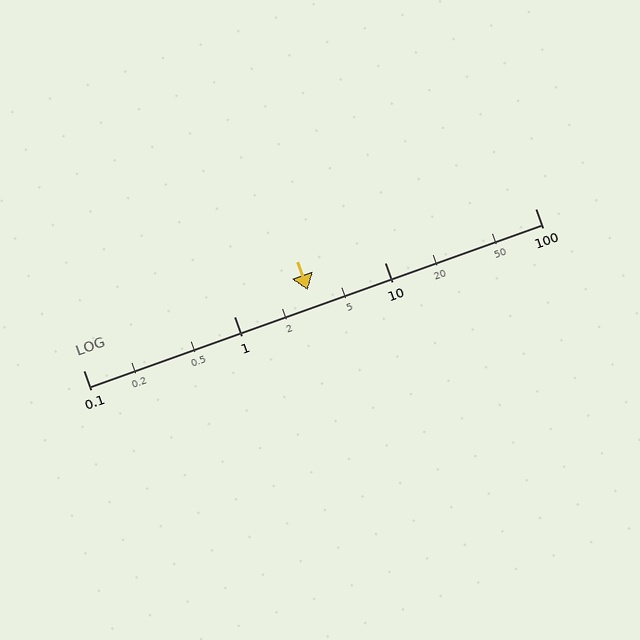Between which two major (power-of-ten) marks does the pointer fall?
The pointer is between 1 and 10.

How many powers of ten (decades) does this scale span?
The scale spans 3 decades, from 0.1 to 100.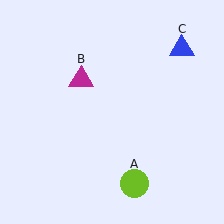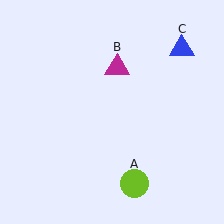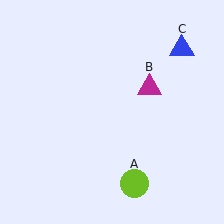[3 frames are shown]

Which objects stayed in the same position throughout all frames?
Lime circle (object A) and blue triangle (object C) remained stationary.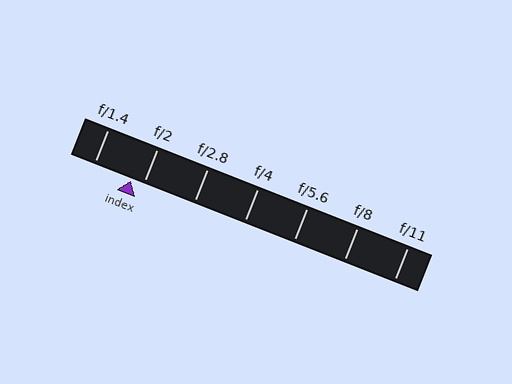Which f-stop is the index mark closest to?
The index mark is closest to f/2.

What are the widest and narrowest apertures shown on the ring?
The widest aperture shown is f/1.4 and the narrowest is f/11.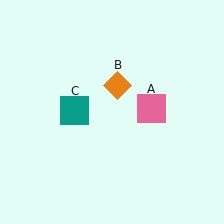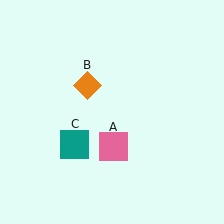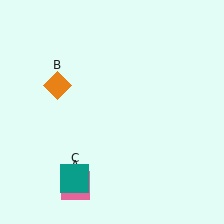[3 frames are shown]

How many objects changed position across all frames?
3 objects changed position: pink square (object A), orange diamond (object B), teal square (object C).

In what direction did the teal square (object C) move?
The teal square (object C) moved down.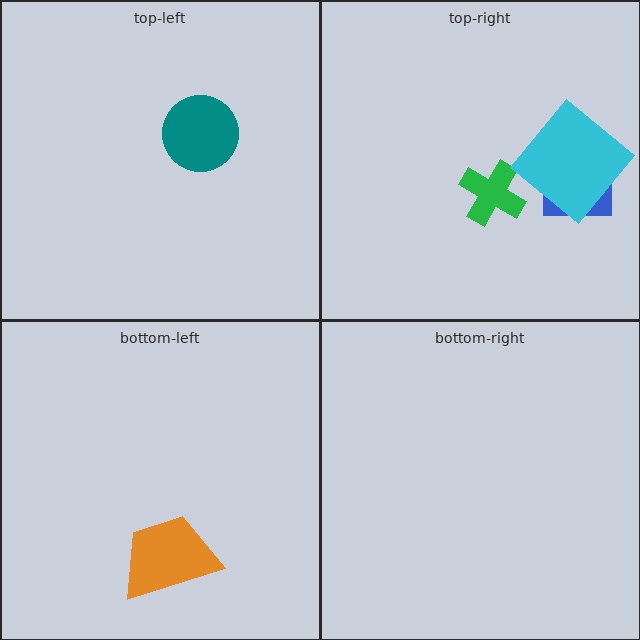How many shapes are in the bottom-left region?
1.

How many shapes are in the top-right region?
3.